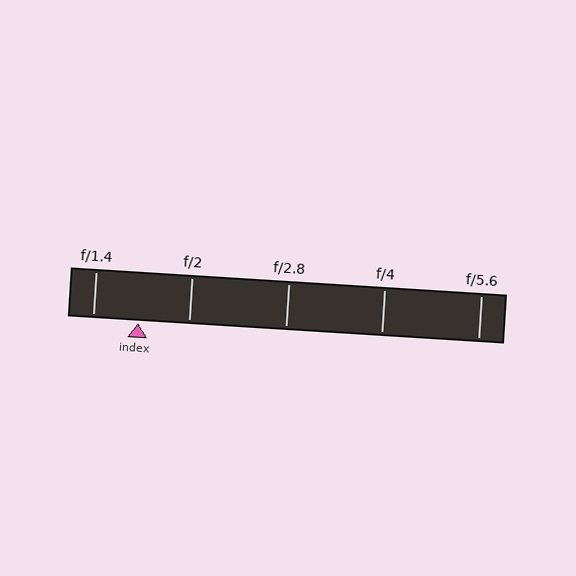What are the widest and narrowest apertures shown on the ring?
The widest aperture shown is f/1.4 and the narrowest is f/5.6.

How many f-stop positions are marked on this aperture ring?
There are 5 f-stop positions marked.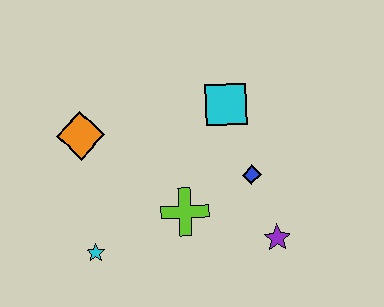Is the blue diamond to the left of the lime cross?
No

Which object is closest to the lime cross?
The blue diamond is closest to the lime cross.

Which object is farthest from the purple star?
The orange diamond is farthest from the purple star.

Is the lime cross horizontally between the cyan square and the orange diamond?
Yes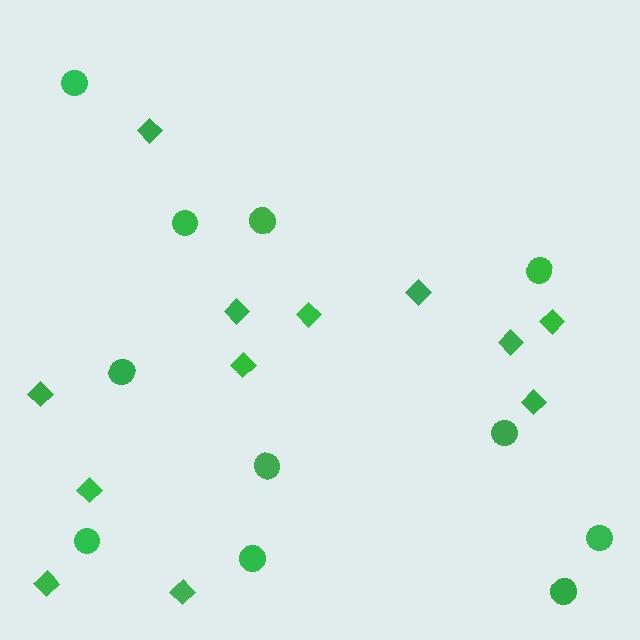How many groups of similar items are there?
There are 2 groups: one group of circles (11) and one group of diamonds (12).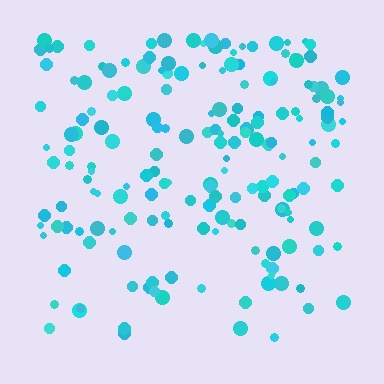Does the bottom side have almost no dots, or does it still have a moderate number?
Still a moderate number, just noticeably fewer than the top.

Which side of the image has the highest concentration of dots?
The top.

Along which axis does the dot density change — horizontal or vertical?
Vertical.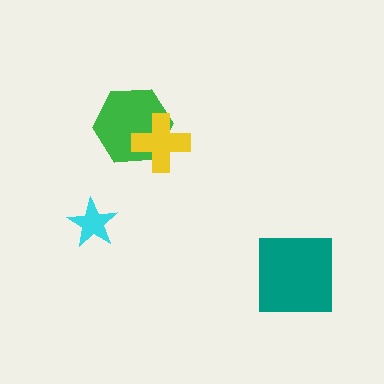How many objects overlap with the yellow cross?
1 object overlaps with the yellow cross.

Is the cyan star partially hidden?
No, no other shape covers it.